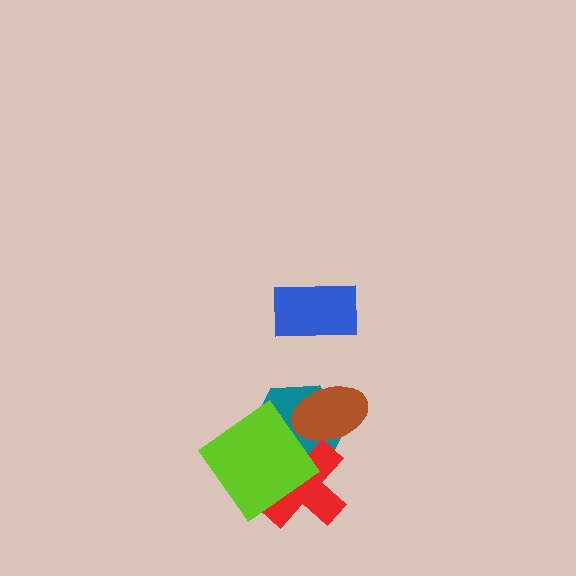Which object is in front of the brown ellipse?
The red cross is in front of the brown ellipse.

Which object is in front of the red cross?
The lime diamond is in front of the red cross.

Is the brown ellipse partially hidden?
Yes, it is partially covered by another shape.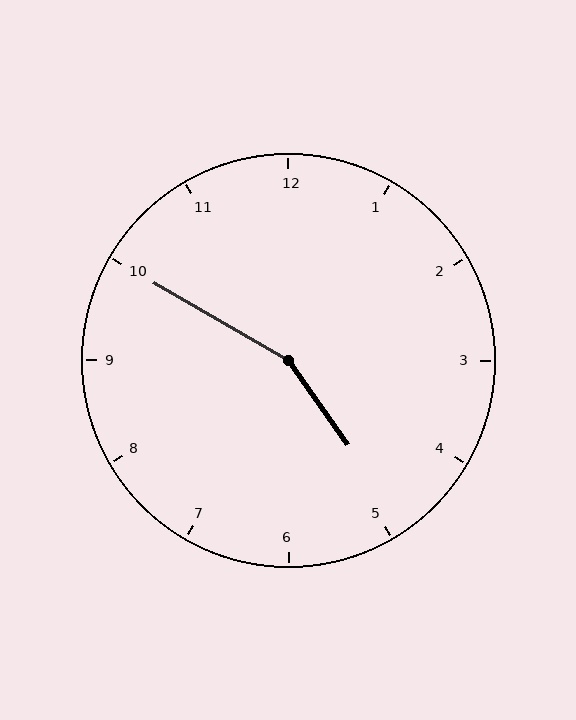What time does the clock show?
4:50.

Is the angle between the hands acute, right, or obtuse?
It is obtuse.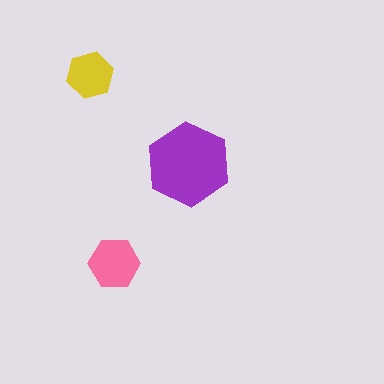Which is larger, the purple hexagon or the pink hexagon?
The purple one.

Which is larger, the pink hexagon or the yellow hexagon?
The pink one.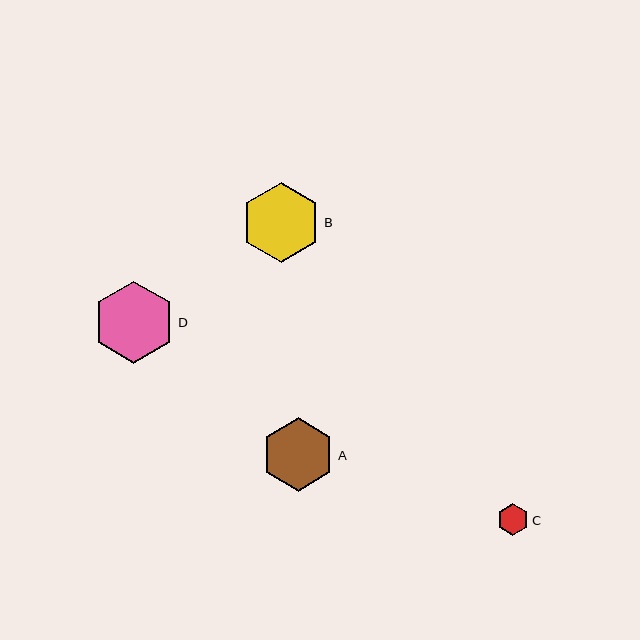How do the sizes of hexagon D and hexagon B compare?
Hexagon D and hexagon B are approximately the same size.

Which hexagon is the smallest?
Hexagon C is the smallest with a size of approximately 32 pixels.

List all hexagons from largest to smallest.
From largest to smallest: D, B, A, C.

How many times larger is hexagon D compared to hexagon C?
Hexagon D is approximately 2.6 times the size of hexagon C.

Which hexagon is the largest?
Hexagon D is the largest with a size of approximately 82 pixels.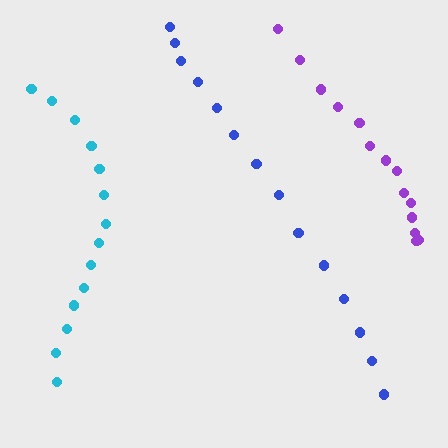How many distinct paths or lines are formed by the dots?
There are 3 distinct paths.